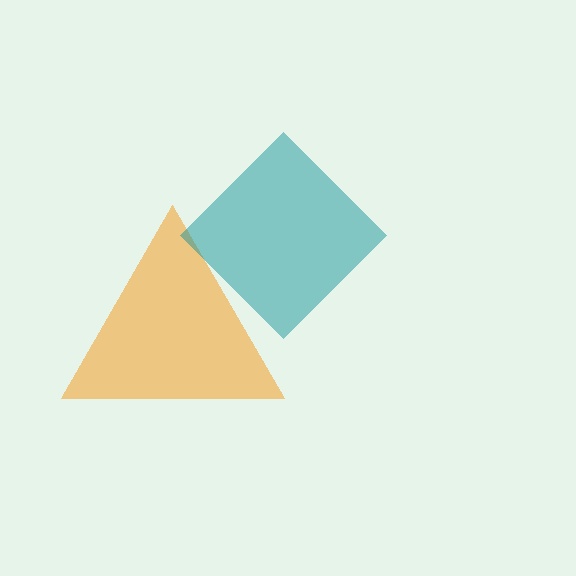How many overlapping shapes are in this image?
There are 2 overlapping shapes in the image.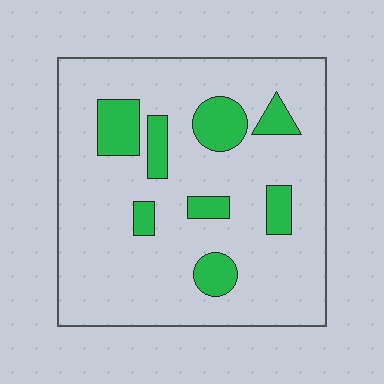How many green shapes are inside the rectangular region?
8.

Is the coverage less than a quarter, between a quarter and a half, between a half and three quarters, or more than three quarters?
Less than a quarter.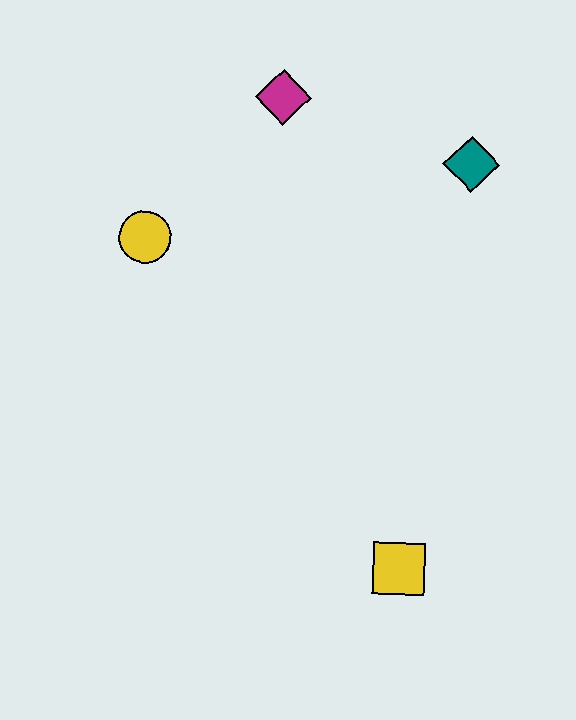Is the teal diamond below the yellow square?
No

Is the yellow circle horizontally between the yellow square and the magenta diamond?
No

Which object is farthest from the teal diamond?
The yellow square is farthest from the teal diamond.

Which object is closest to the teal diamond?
The magenta diamond is closest to the teal diamond.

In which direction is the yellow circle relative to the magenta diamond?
The yellow circle is below the magenta diamond.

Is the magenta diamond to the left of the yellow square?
Yes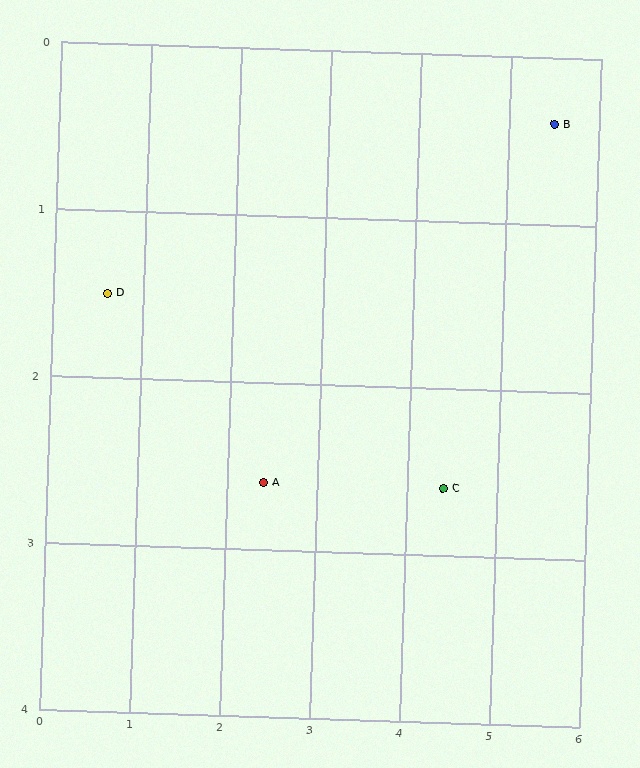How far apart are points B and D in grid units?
Points B and D are about 5.0 grid units apart.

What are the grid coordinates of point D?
Point D is at approximately (0.6, 1.5).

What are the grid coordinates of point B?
Point B is at approximately (5.5, 0.4).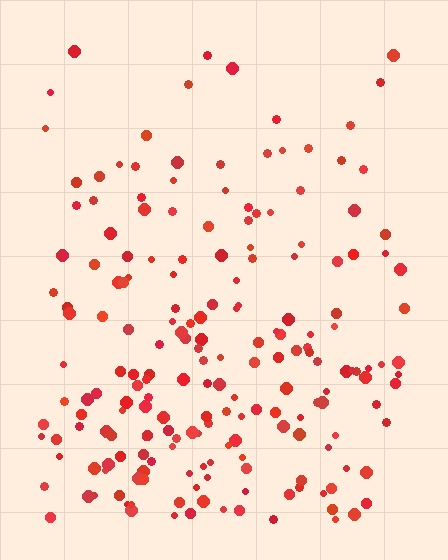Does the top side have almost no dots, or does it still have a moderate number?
Still a moderate number, just noticeably fewer than the bottom.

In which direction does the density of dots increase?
From top to bottom, with the bottom side densest.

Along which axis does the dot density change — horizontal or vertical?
Vertical.